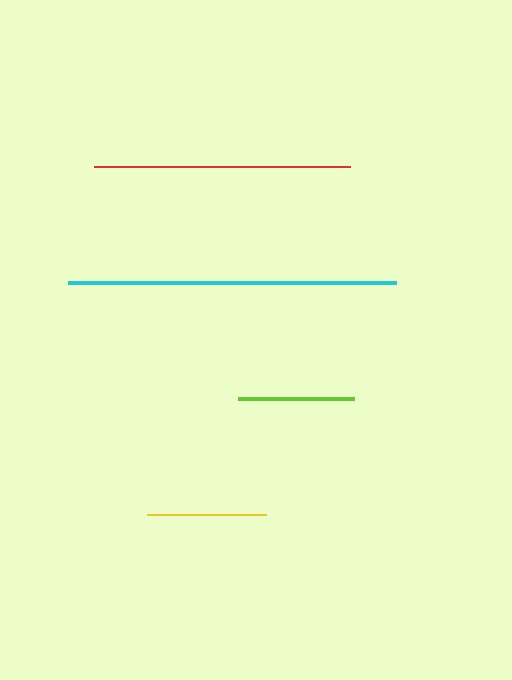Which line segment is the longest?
The cyan line is the longest at approximately 328 pixels.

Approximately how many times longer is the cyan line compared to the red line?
The cyan line is approximately 1.3 times the length of the red line.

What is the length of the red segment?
The red segment is approximately 256 pixels long.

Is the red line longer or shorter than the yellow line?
The red line is longer than the yellow line.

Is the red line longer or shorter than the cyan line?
The cyan line is longer than the red line.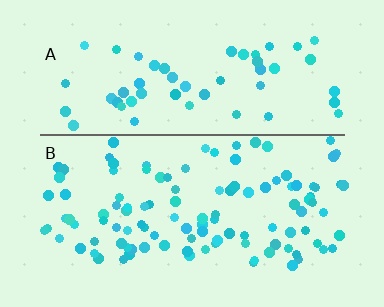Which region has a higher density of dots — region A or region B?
B (the bottom).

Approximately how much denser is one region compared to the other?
Approximately 2.0× — region B over region A.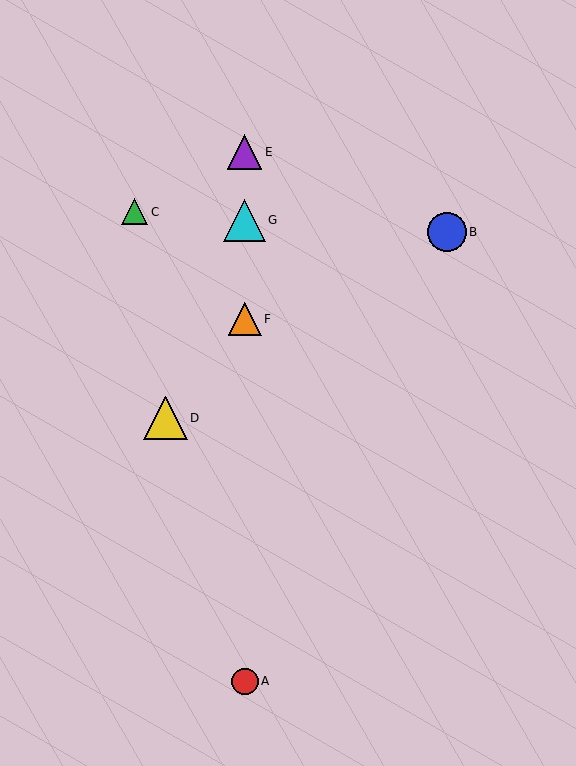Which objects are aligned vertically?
Objects A, E, F, G are aligned vertically.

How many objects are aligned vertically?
4 objects (A, E, F, G) are aligned vertically.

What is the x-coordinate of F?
Object F is at x≈245.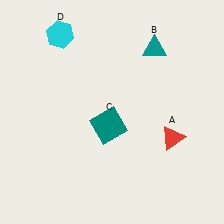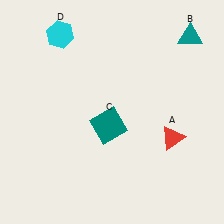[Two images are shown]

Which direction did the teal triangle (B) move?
The teal triangle (B) moved right.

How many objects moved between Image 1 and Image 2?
1 object moved between the two images.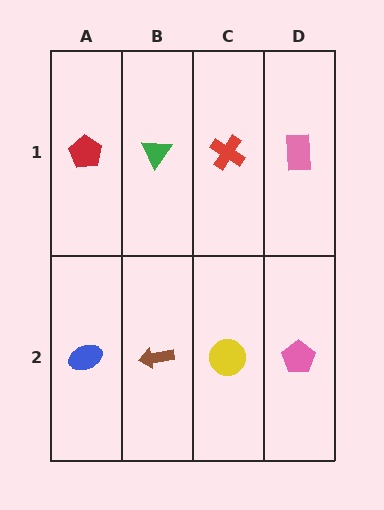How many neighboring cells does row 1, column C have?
3.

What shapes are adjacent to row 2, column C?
A red cross (row 1, column C), a brown arrow (row 2, column B), a pink pentagon (row 2, column D).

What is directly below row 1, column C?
A yellow circle.